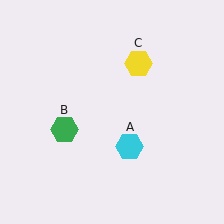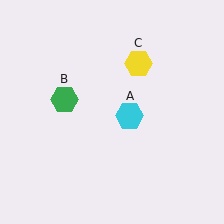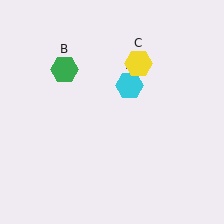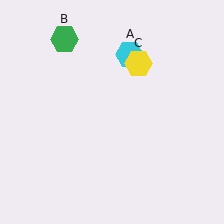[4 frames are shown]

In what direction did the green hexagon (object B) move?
The green hexagon (object B) moved up.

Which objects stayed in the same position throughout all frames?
Yellow hexagon (object C) remained stationary.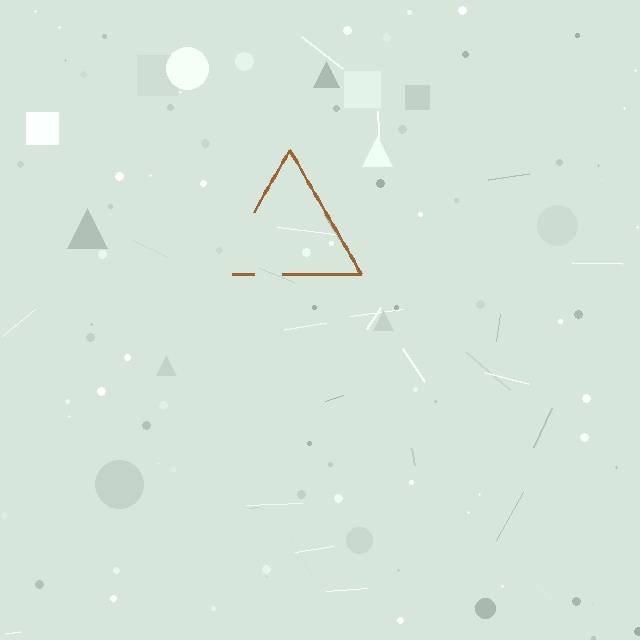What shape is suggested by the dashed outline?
The dashed outline suggests a triangle.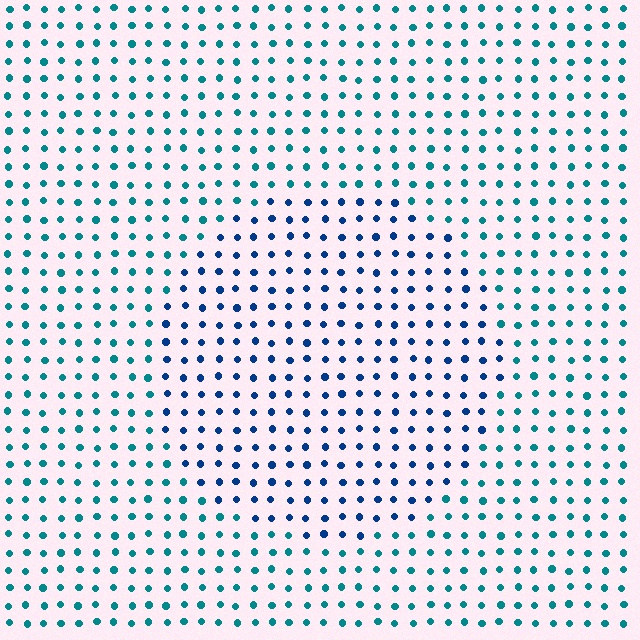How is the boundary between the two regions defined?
The boundary is defined purely by a slight shift in hue (about 34 degrees). Spacing, size, and orientation are identical on both sides.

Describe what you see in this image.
The image is filled with small teal elements in a uniform arrangement. A circle-shaped region is visible where the elements are tinted to a slightly different hue, forming a subtle color boundary.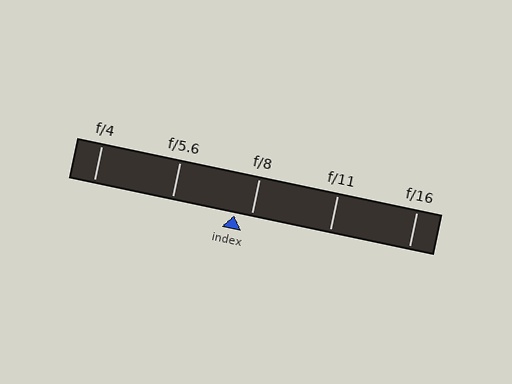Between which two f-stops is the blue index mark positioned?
The index mark is between f/5.6 and f/8.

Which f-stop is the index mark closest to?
The index mark is closest to f/8.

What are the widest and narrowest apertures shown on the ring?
The widest aperture shown is f/4 and the narrowest is f/16.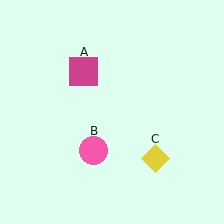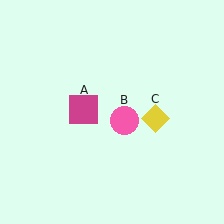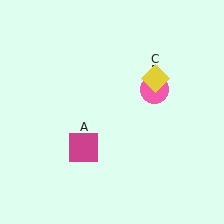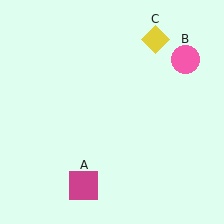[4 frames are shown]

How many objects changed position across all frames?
3 objects changed position: magenta square (object A), pink circle (object B), yellow diamond (object C).